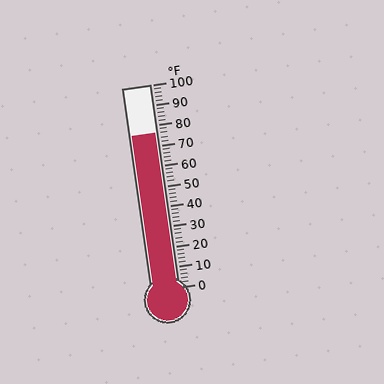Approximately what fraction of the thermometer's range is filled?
The thermometer is filled to approximately 75% of its range.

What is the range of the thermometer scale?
The thermometer scale ranges from 0°F to 100°F.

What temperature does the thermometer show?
The thermometer shows approximately 76°F.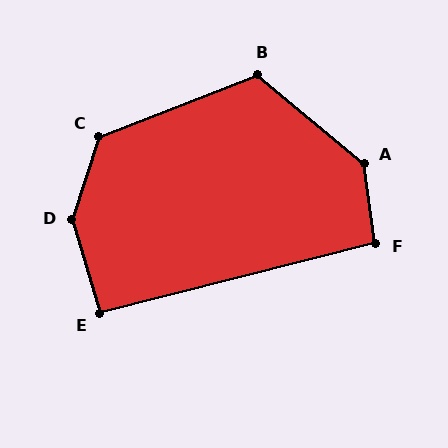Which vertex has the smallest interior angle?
E, at approximately 93 degrees.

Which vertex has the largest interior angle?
D, at approximately 145 degrees.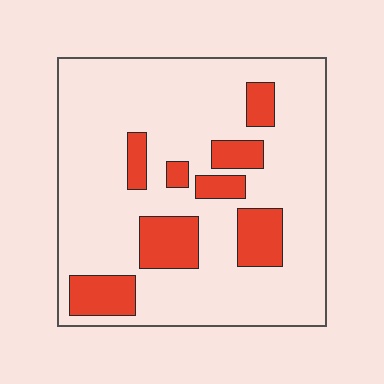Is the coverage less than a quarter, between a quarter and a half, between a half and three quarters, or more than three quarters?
Less than a quarter.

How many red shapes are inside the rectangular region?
8.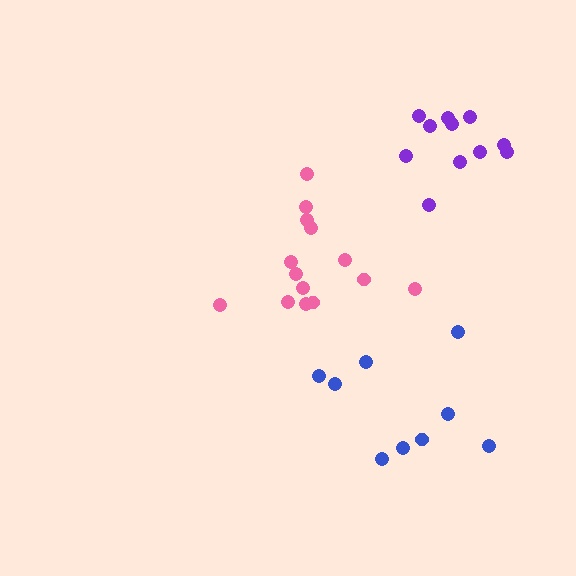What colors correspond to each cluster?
The clusters are colored: purple, blue, pink.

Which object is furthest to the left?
The pink cluster is leftmost.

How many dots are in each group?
Group 1: 11 dots, Group 2: 9 dots, Group 3: 14 dots (34 total).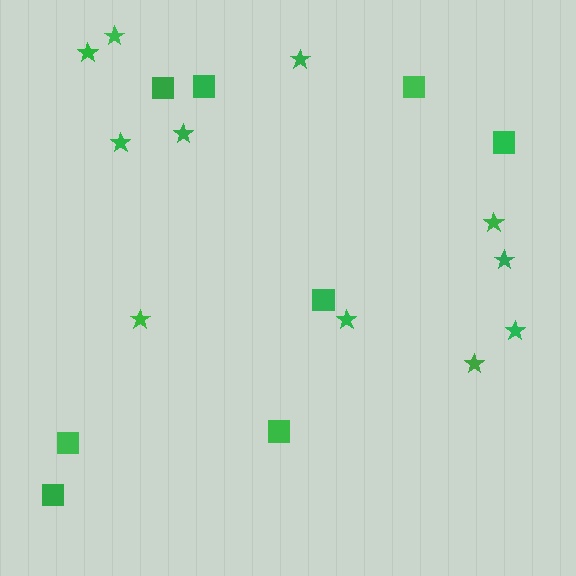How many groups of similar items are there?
There are 2 groups: one group of squares (8) and one group of stars (11).